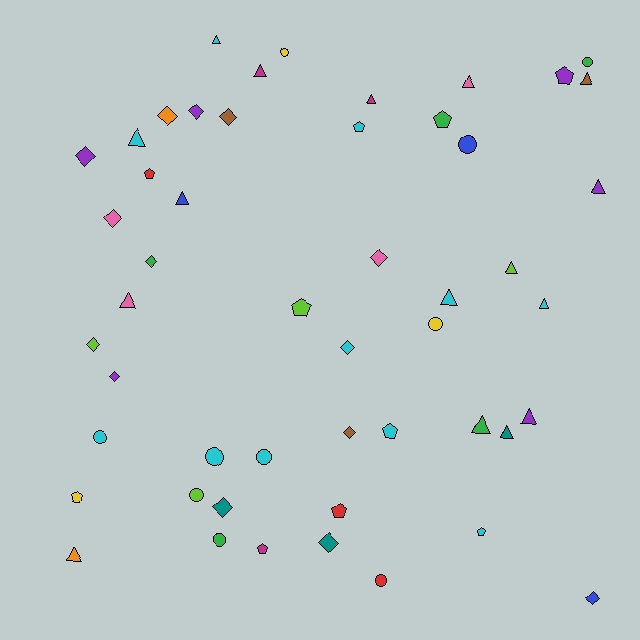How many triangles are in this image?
There are 16 triangles.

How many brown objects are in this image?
There are 3 brown objects.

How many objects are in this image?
There are 50 objects.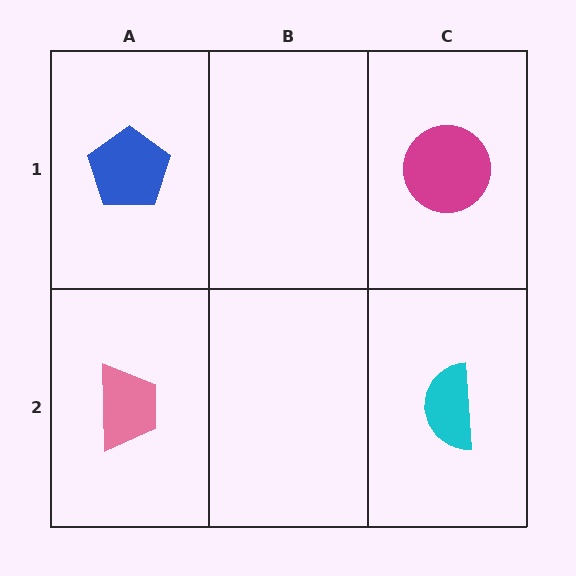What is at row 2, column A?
A pink trapezoid.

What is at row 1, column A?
A blue pentagon.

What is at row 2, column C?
A cyan semicircle.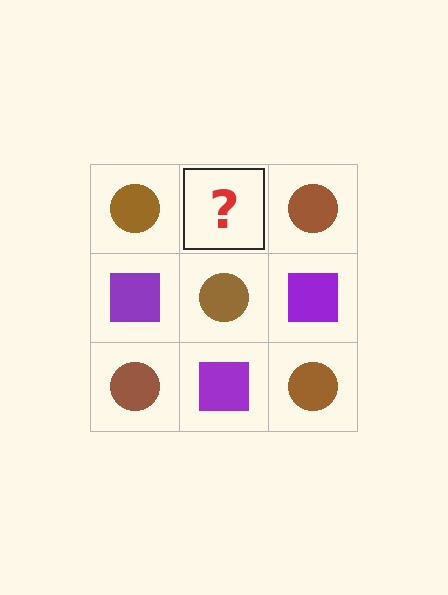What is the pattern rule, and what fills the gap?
The rule is that it alternates brown circle and purple square in a checkerboard pattern. The gap should be filled with a purple square.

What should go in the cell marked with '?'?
The missing cell should contain a purple square.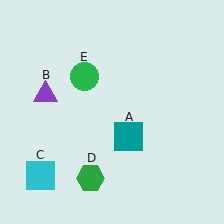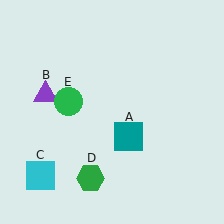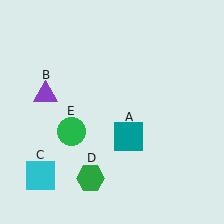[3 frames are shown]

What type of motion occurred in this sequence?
The green circle (object E) rotated counterclockwise around the center of the scene.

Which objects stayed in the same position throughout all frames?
Teal square (object A) and purple triangle (object B) and cyan square (object C) and green hexagon (object D) remained stationary.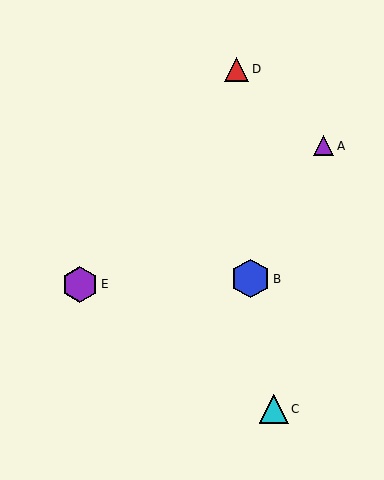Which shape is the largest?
The blue hexagon (labeled B) is the largest.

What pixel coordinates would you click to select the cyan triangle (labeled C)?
Click at (274, 409) to select the cyan triangle C.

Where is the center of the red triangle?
The center of the red triangle is at (236, 69).